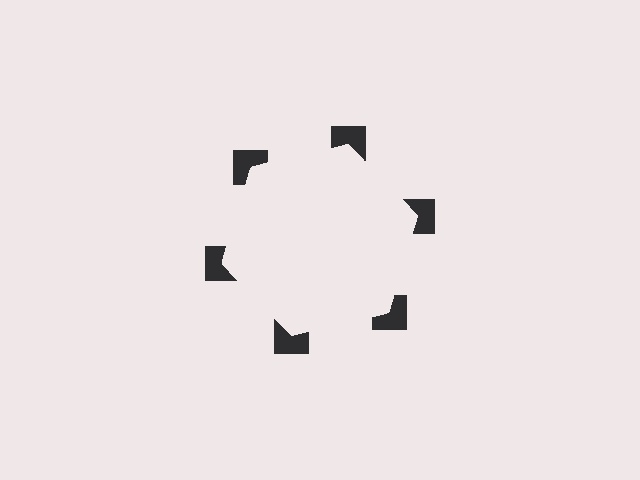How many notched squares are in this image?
There are 6 — one at each vertex of the illusory hexagon.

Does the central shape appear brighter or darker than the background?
It typically appears slightly brighter than the background, even though no actual brightness change is drawn.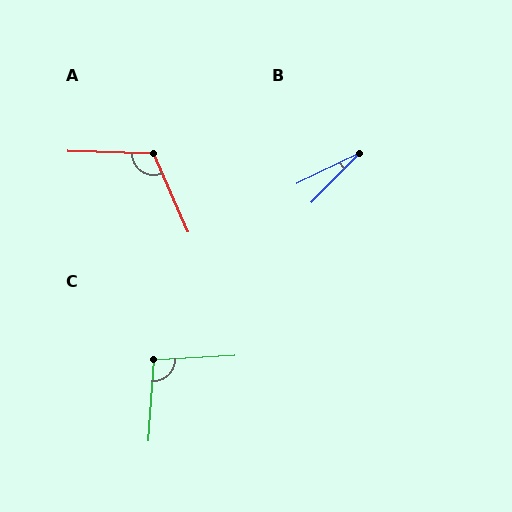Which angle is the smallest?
B, at approximately 20 degrees.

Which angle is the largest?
A, at approximately 116 degrees.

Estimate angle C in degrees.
Approximately 97 degrees.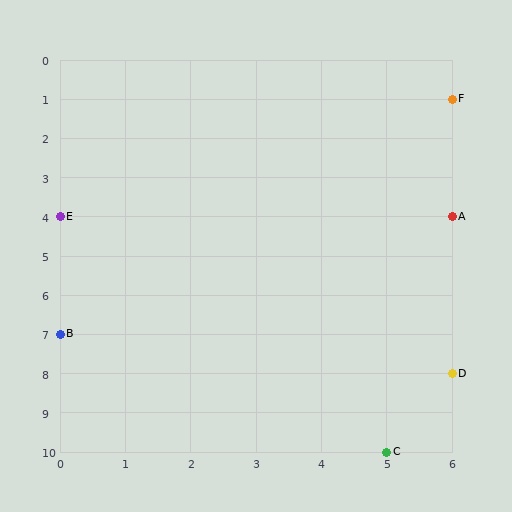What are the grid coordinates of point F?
Point F is at grid coordinates (6, 1).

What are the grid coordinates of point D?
Point D is at grid coordinates (6, 8).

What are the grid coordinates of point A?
Point A is at grid coordinates (6, 4).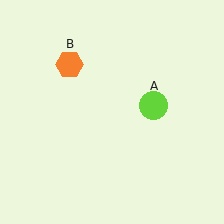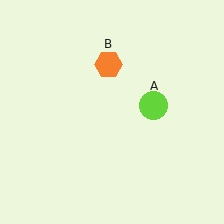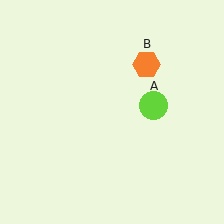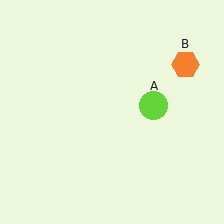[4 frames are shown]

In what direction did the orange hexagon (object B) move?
The orange hexagon (object B) moved right.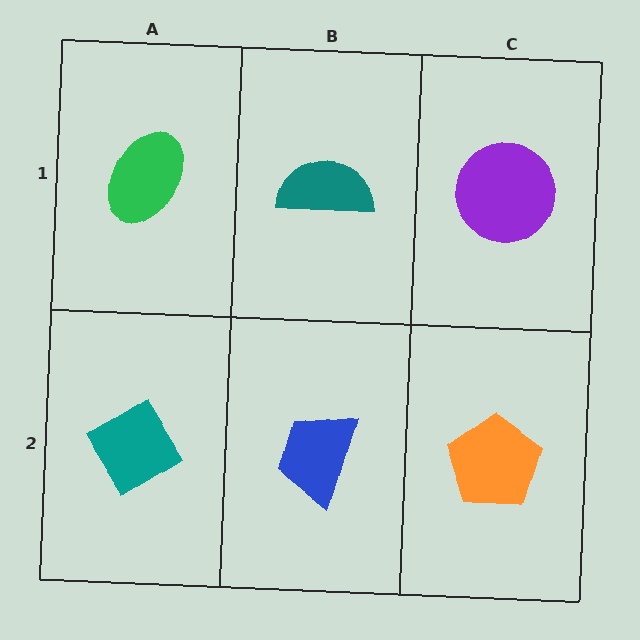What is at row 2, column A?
A teal diamond.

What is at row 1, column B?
A teal semicircle.